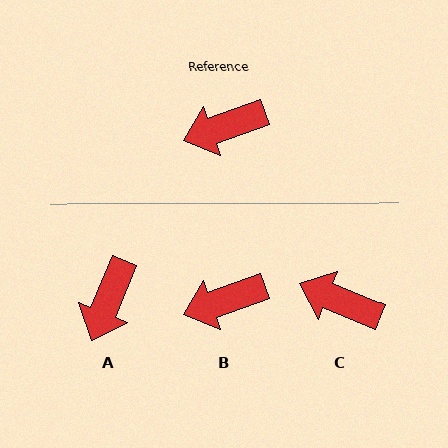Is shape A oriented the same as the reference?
No, it is off by about 48 degrees.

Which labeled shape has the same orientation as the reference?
B.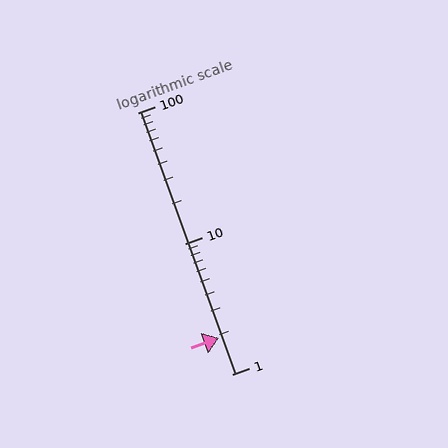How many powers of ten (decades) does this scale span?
The scale spans 2 decades, from 1 to 100.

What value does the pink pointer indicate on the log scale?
The pointer indicates approximately 1.9.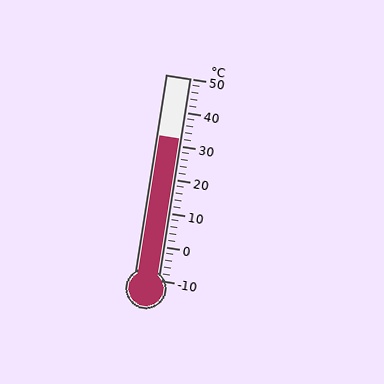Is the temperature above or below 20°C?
The temperature is above 20°C.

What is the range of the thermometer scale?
The thermometer scale ranges from -10°C to 50°C.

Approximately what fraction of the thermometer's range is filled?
The thermometer is filled to approximately 70% of its range.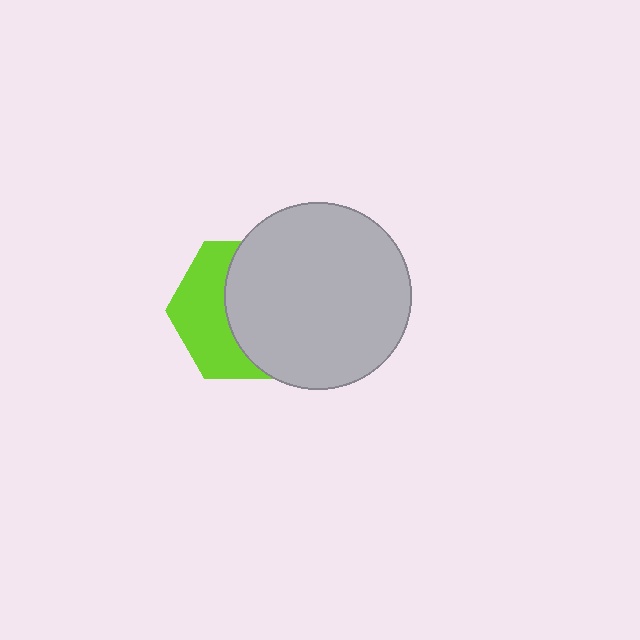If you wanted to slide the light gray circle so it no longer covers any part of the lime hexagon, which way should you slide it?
Slide it right — that is the most direct way to separate the two shapes.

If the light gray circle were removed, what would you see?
You would see the complete lime hexagon.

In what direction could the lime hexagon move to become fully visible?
The lime hexagon could move left. That would shift it out from behind the light gray circle entirely.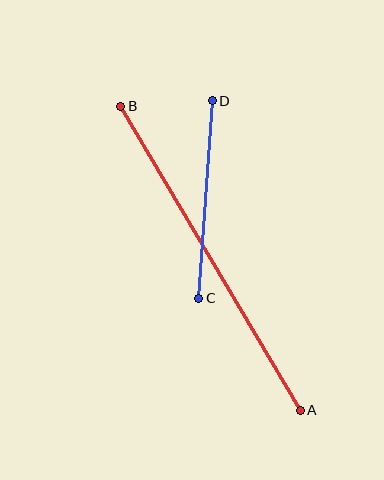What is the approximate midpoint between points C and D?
The midpoint is at approximately (206, 199) pixels.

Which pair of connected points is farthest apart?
Points A and B are farthest apart.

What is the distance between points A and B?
The distance is approximately 353 pixels.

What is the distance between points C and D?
The distance is approximately 198 pixels.